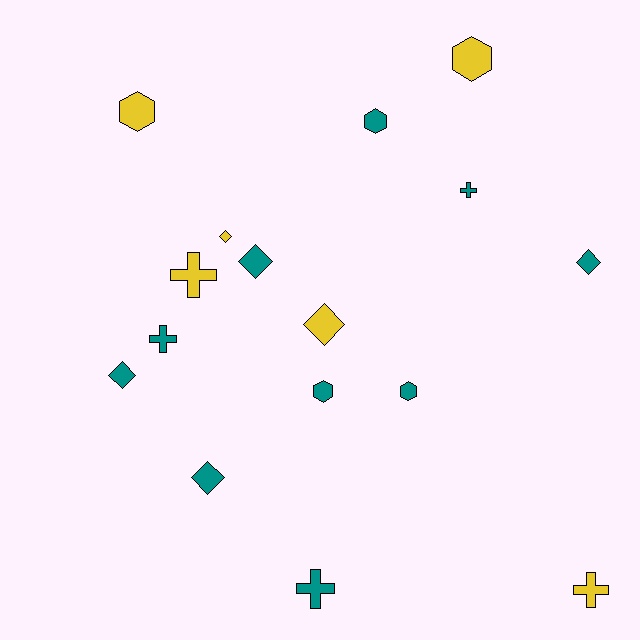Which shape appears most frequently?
Diamond, with 6 objects.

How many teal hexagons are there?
There are 3 teal hexagons.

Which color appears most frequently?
Teal, with 10 objects.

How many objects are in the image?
There are 16 objects.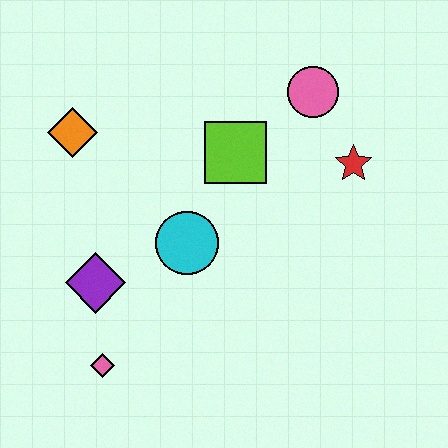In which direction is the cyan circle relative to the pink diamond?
The cyan circle is above the pink diamond.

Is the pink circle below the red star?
No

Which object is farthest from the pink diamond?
The pink circle is farthest from the pink diamond.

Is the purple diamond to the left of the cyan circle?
Yes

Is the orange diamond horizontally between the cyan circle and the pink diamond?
No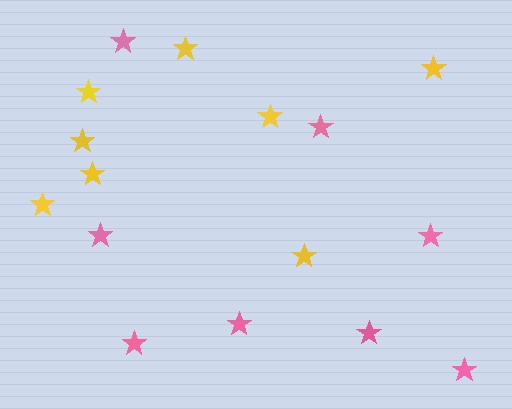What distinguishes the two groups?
There are 2 groups: one group of yellow stars (8) and one group of pink stars (8).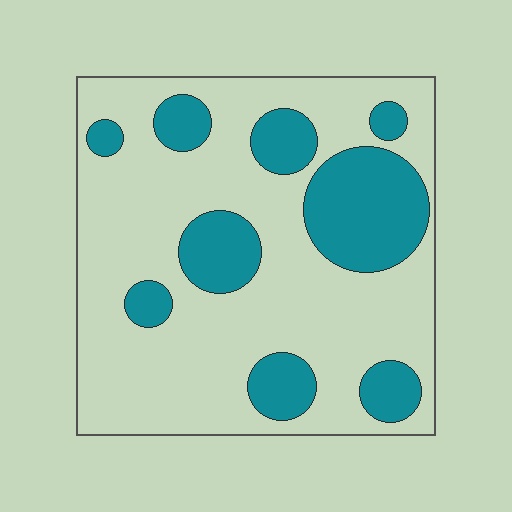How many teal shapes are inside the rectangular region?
9.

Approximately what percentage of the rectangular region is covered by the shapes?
Approximately 25%.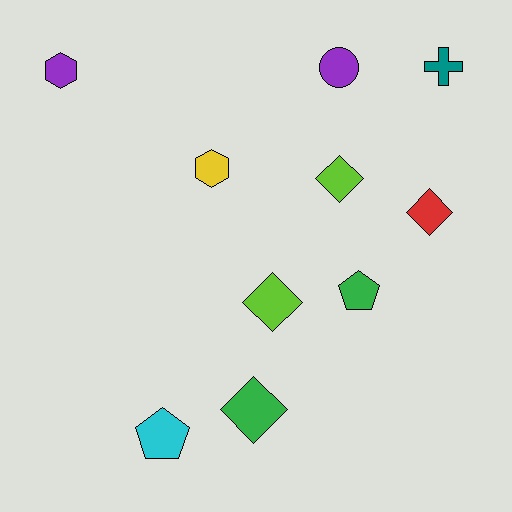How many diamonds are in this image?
There are 4 diamonds.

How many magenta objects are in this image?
There are no magenta objects.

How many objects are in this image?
There are 10 objects.